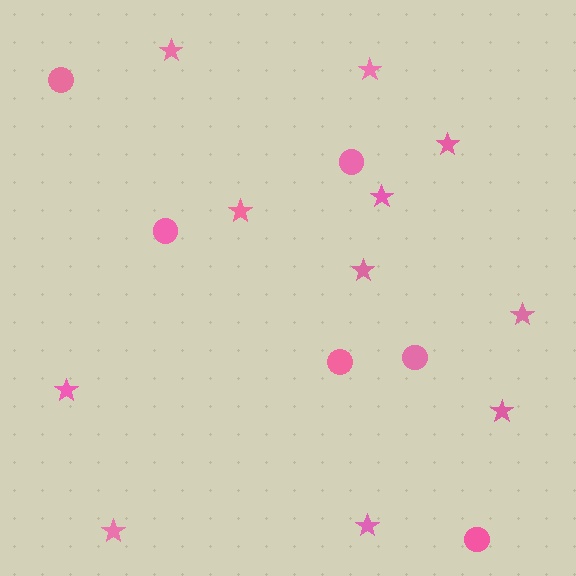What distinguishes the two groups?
There are 2 groups: one group of circles (6) and one group of stars (11).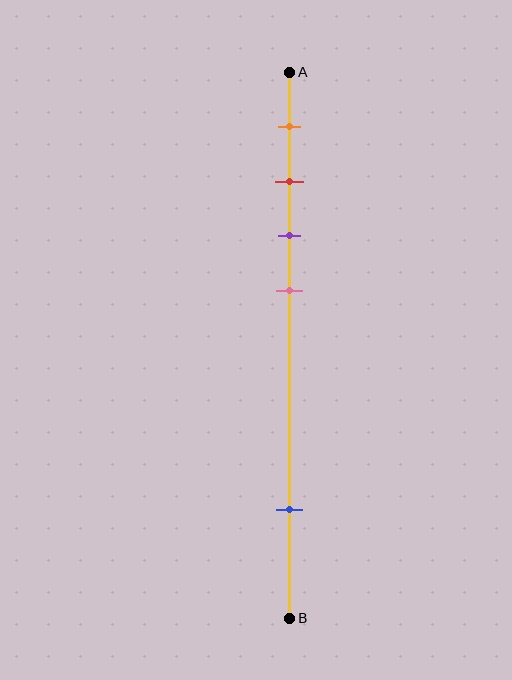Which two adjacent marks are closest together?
The red and purple marks are the closest adjacent pair.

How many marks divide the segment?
There are 5 marks dividing the segment.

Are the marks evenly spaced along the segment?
No, the marks are not evenly spaced.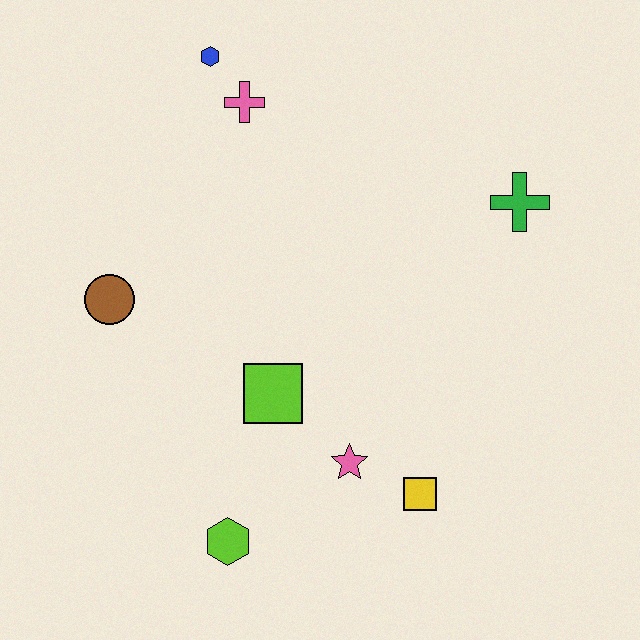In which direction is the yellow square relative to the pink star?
The yellow square is to the right of the pink star.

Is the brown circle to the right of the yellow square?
No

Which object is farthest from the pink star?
The blue hexagon is farthest from the pink star.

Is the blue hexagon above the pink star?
Yes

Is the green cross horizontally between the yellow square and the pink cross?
No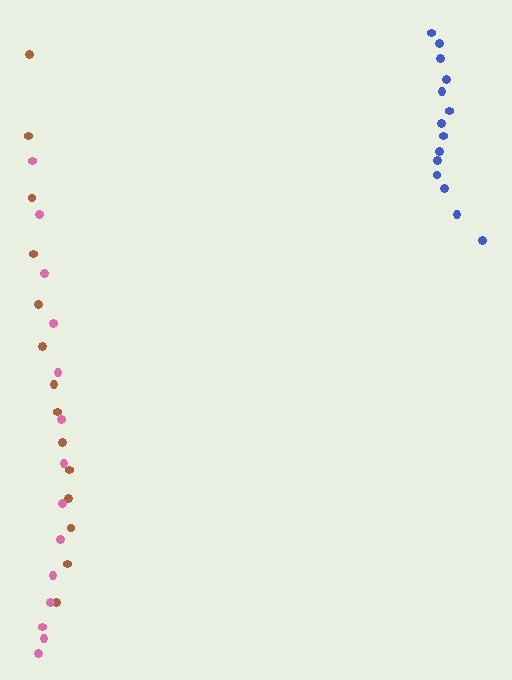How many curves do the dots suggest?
There are 3 distinct paths.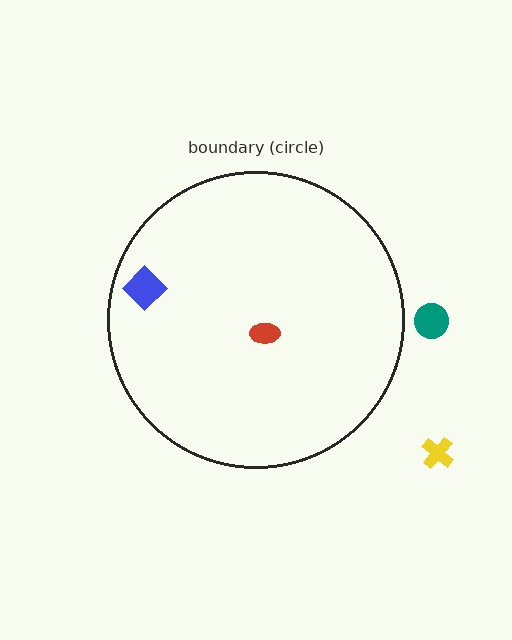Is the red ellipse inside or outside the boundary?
Inside.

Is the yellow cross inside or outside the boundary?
Outside.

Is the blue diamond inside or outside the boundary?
Inside.